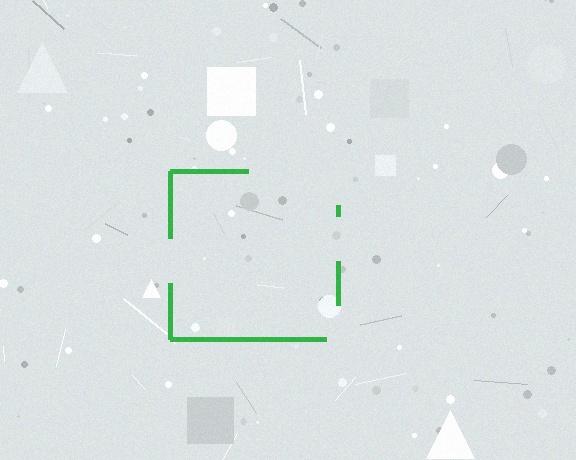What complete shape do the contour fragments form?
The contour fragments form a square.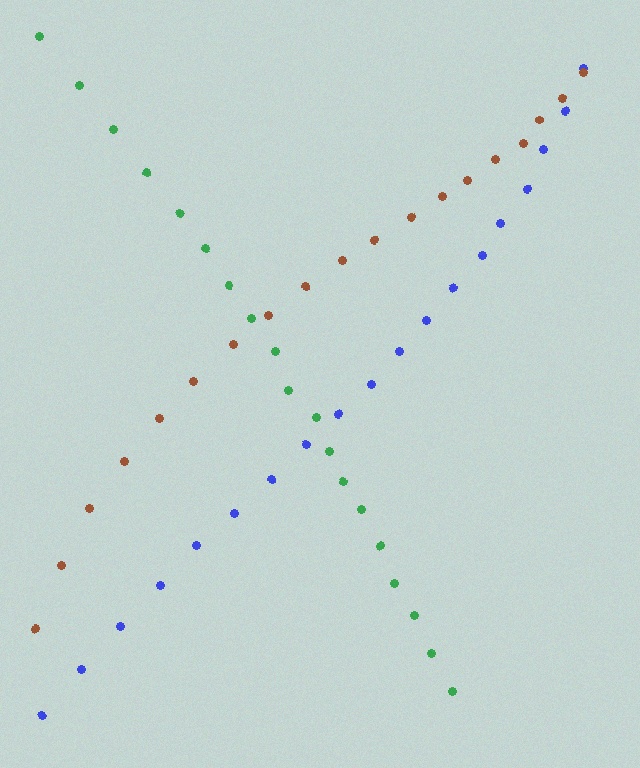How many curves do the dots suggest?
There are 3 distinct paths.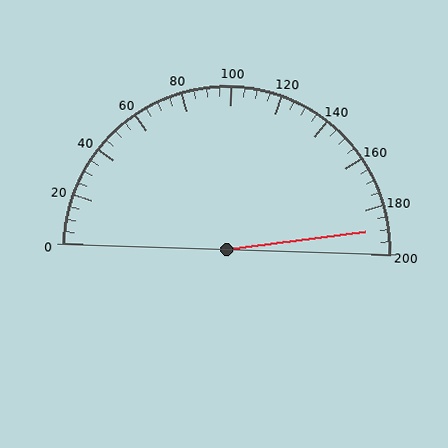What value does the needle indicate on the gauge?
The needle indicates approximately 190.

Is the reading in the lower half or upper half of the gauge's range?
The reading is in the upper half of the range (0 to 200).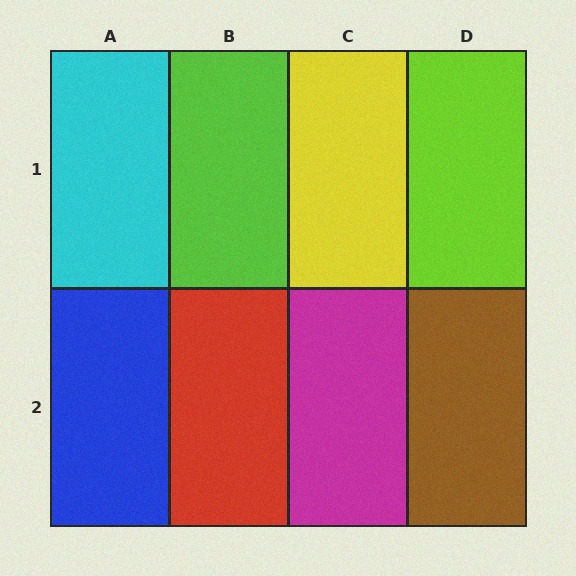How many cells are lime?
2 cells are lime.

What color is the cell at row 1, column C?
Yellow.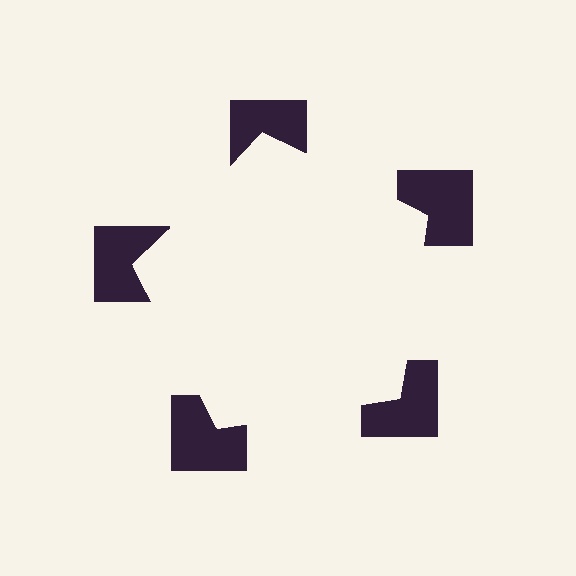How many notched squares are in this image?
There are 5 — one at each vertex of the illusory pentagon.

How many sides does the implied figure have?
5 sides.